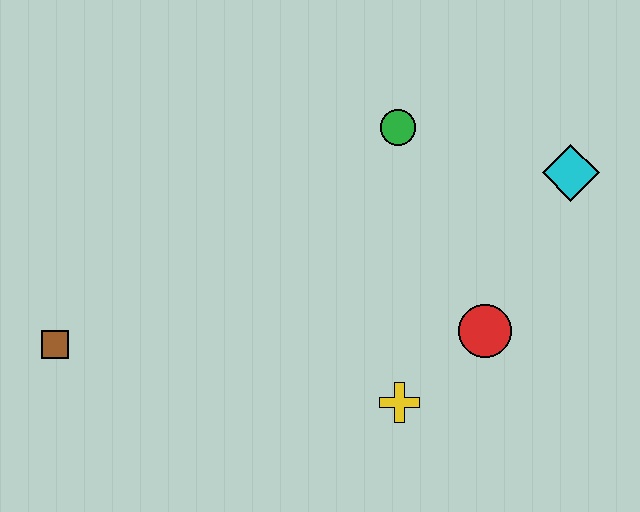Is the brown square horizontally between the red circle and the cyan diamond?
No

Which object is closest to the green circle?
The cyan diamond is closest to the green circle.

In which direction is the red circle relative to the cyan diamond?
The red circle is below the cyan diamond.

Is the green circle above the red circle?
Yes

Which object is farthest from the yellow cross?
The brown square is farthest from the yellow cross.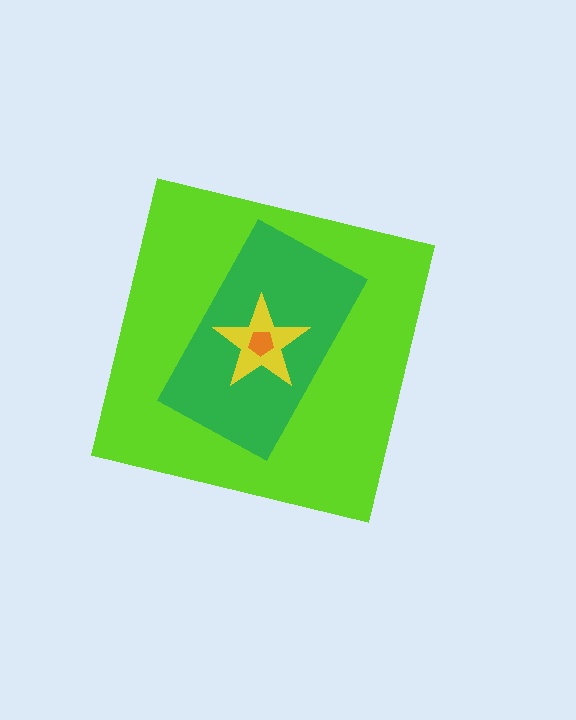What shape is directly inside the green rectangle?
The yellow star.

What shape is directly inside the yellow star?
The orange pentagon.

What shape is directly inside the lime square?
The green rectangle.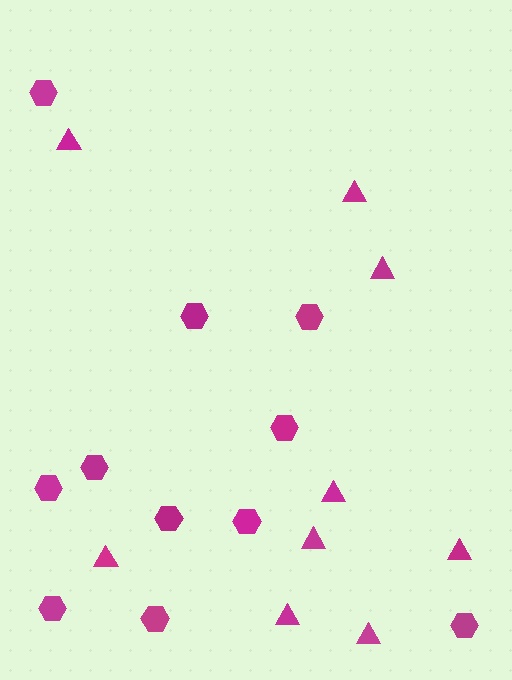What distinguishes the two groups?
There are 2 groups: one group of triangles (9) and one group of hexagons (11).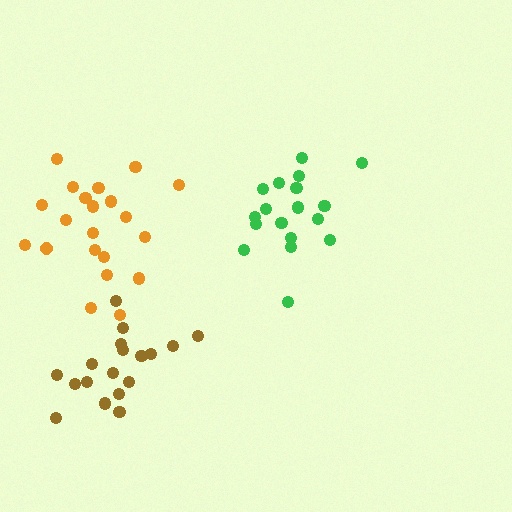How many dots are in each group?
Group 1: 18 dots, Group 2: 21 dots, Group 3: 18 dots (57 total).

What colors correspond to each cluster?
The clusters are colored: brown, orange, green.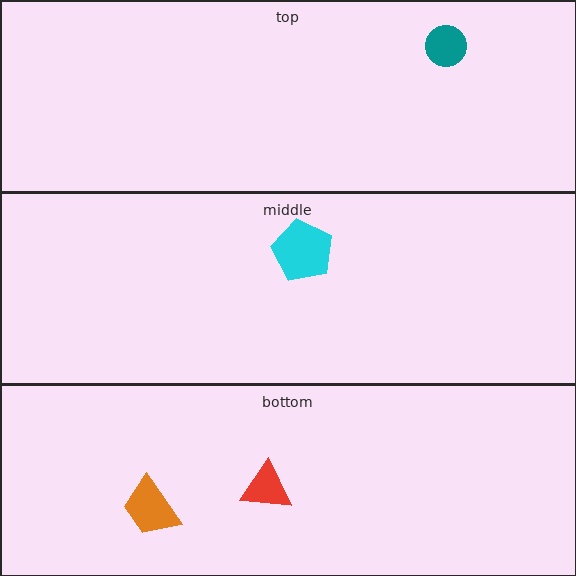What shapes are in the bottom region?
The red triangle, the orange trapezoid.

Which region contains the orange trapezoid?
The bottom region.